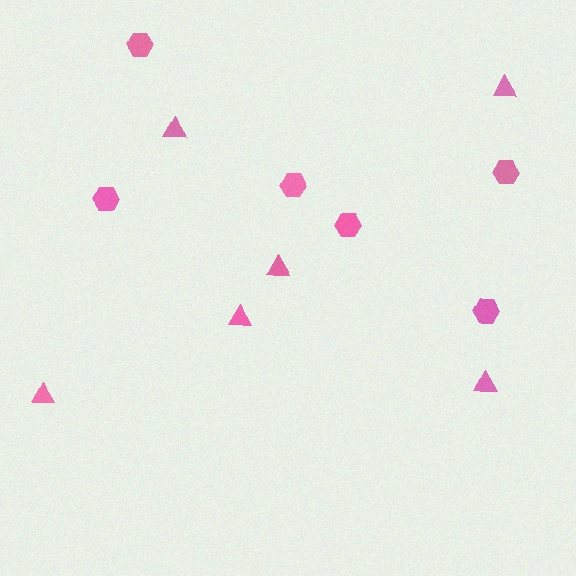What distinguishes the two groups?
There are 2 groups: one group of hexagons (6) and one group of triangles (6).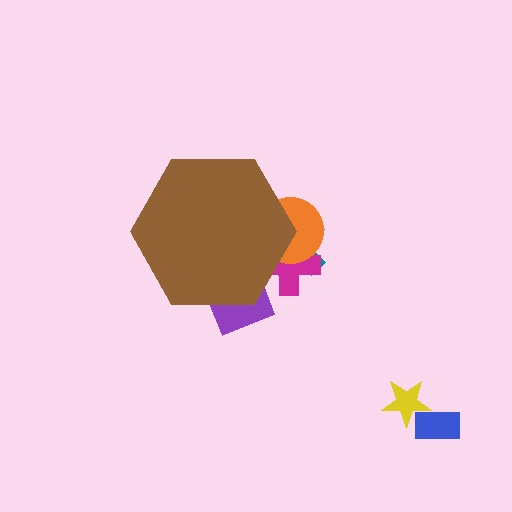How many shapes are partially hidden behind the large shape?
4 shapes are partially hidden.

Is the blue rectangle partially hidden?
No, the blue rectangle is fully visible.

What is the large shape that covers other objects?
A brown hexagon.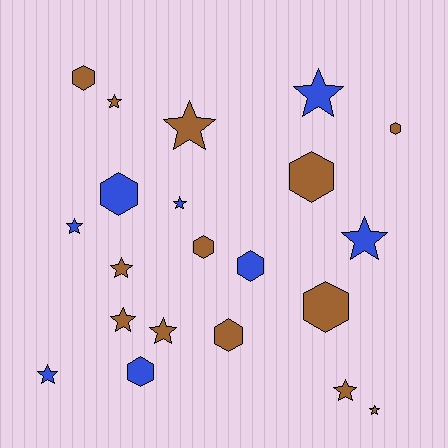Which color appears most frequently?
Brown, with 13 objects.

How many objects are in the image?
There are 21 objects.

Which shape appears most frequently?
Star, with 12 objects.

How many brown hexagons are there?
There are 6 brown hexagons.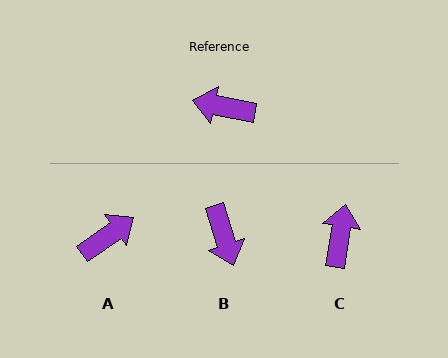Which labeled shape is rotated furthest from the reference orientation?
A, about 134 degrees away.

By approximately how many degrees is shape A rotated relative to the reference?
Approximately 134 degrees clockwise.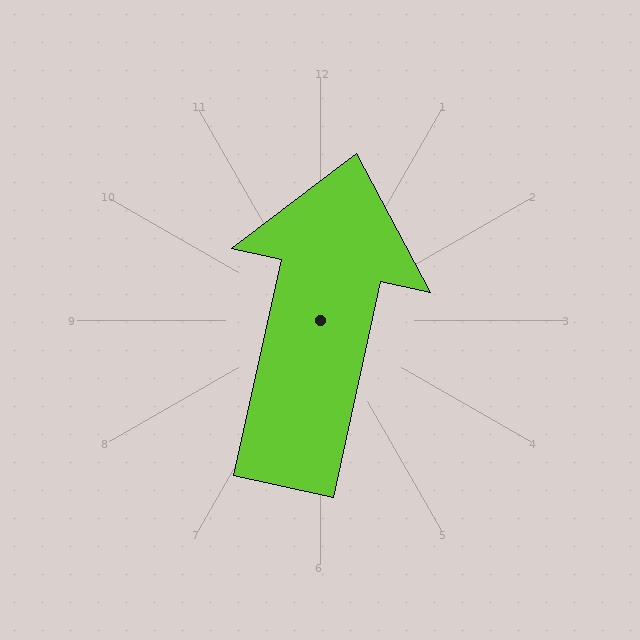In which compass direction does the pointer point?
North.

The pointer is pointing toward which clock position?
Roughly 12 o'clock.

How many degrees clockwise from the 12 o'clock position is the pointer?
Approximately 12 degrees.